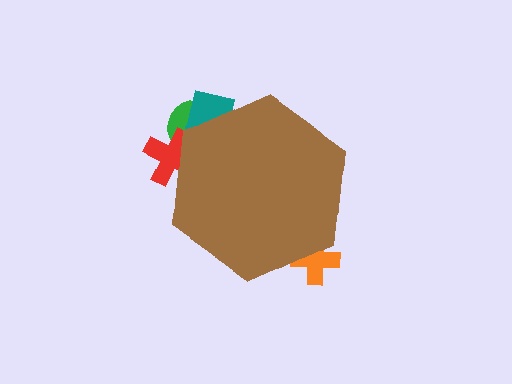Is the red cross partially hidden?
Yes, the red cross is partially hidden behind the brown hexagon.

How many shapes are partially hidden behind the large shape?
4 shapes are partially hidden.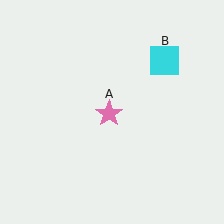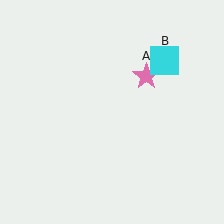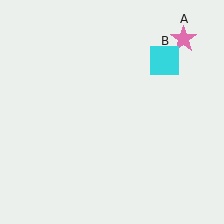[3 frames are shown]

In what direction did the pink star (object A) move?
The pink star (object A) moved up and to the right.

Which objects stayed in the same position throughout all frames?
Cyan square (object B) remained stationary.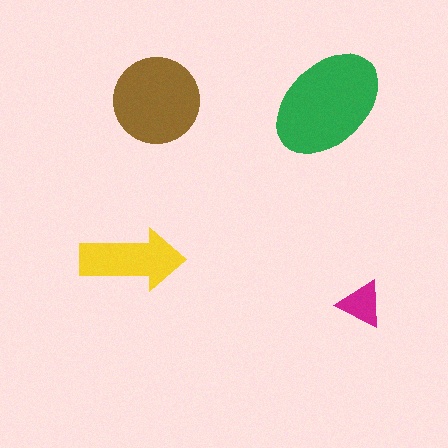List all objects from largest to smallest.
The green ellipse, the brown circle, the yellow arrow, the magenta triangle.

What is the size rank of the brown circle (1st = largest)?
2nd.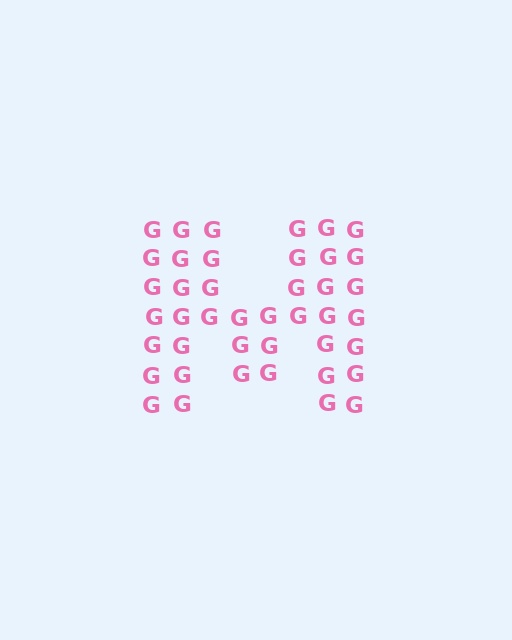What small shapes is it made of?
It is made of small letter G's.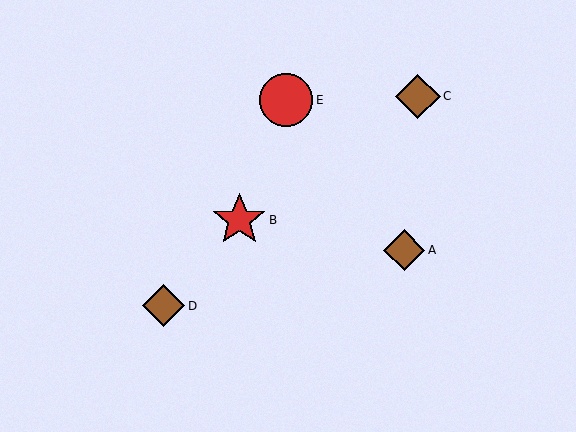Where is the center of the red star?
The center of the red star is at (239, 220).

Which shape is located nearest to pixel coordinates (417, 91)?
The brown diamond (labeled C) at (418, 96) is nearest to that location.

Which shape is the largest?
The red star (labeled B) is the largest.